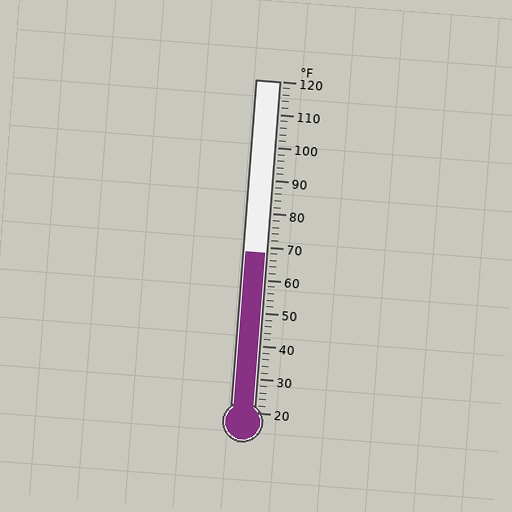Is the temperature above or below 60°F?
The temperature is above 60°F.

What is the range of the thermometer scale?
The thermometer scale ranges from 20°F to 120°F.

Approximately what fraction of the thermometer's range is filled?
The thermometer is filled to approximately 50% of its range.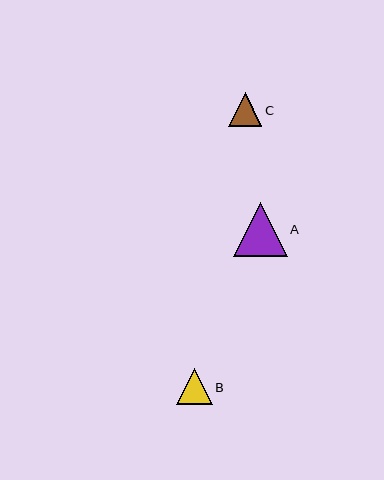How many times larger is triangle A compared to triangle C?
Triangle A is approximately 1.6 times the size of triangle C.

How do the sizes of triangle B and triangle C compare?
Triangle B and triangle C are approximately the same size.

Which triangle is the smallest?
Triangle C is the smallest with a size of approximately 34 pixels.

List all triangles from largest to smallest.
From largest to smallest: A, B, C.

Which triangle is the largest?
Triangle A is the largest with a size of approximately 54 pixels.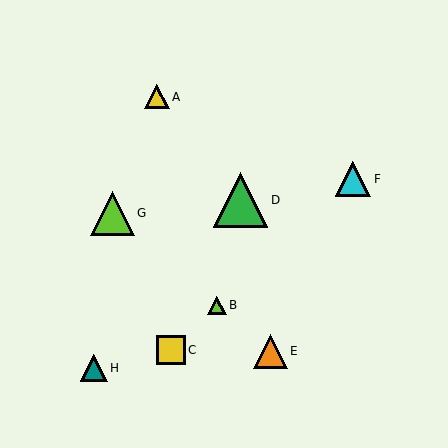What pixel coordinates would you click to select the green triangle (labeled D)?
Click at (241, 200) to select the green triangle D.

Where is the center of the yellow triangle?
The center of the yellow triangle is at (157, 97).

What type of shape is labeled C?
Shape C is a yellow square.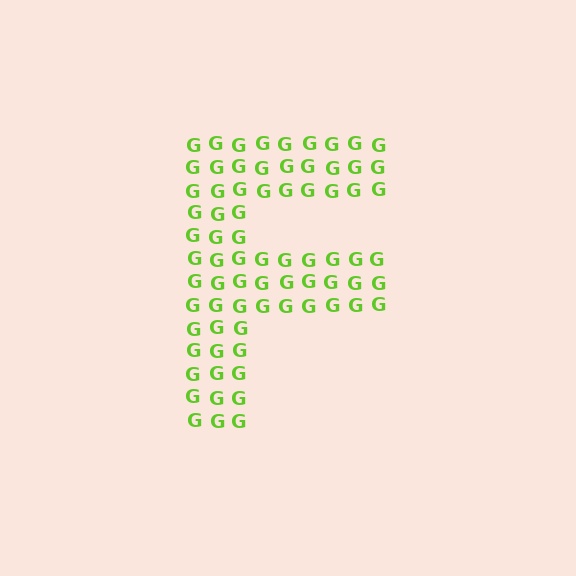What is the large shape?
The large shape is the letter F.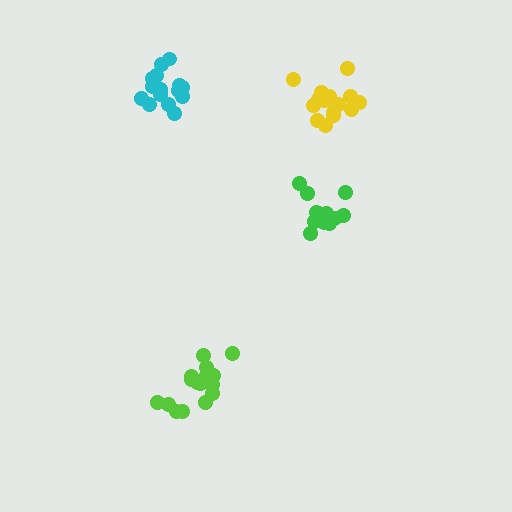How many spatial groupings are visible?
There are 4 spatial groupings.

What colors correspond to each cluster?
The clusters are colored: cyan, lime, green, yellow.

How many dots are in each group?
Group 1: 15 dots, Group 2: 16 dots, Group 3: 12 dots, Group 4: 15 dots (58 total).